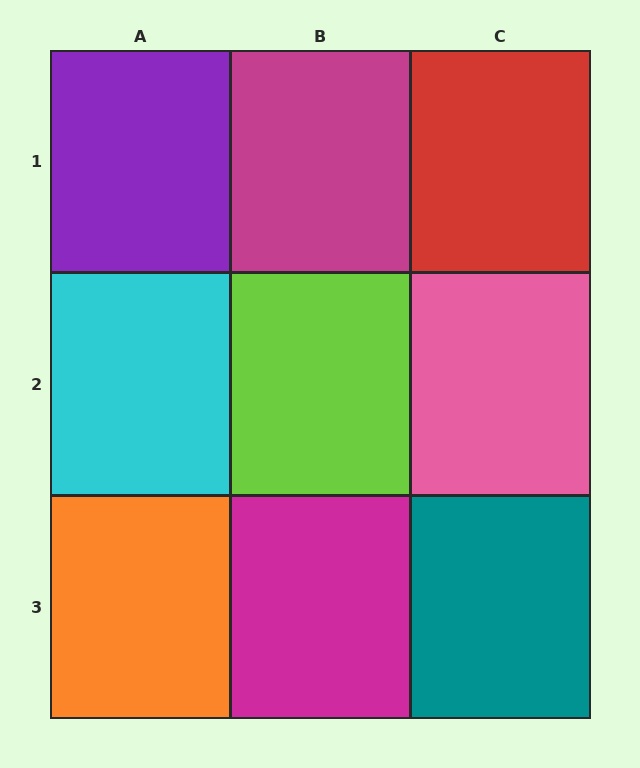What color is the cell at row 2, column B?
Lime.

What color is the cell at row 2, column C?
Pink.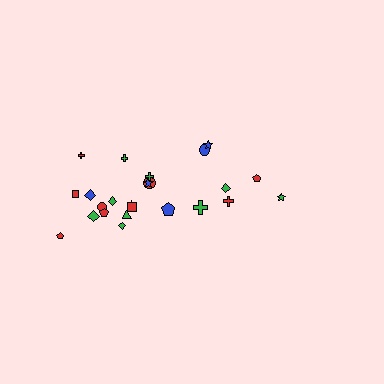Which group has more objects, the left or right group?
The left group.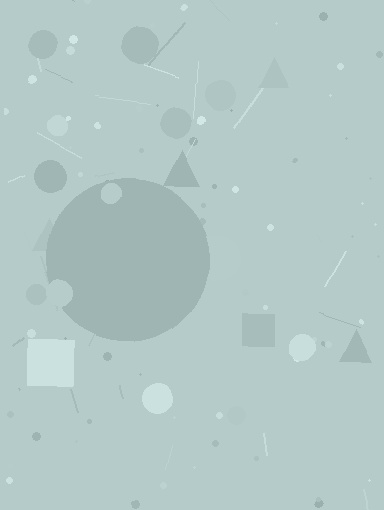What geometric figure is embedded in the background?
A circle is embedded in the background.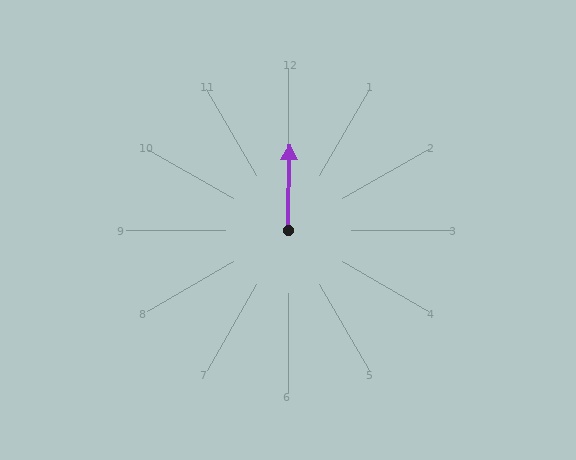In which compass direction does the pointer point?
North.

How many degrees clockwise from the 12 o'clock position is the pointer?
Approximately 1 degrees.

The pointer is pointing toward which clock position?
Roughly 12 o'clock.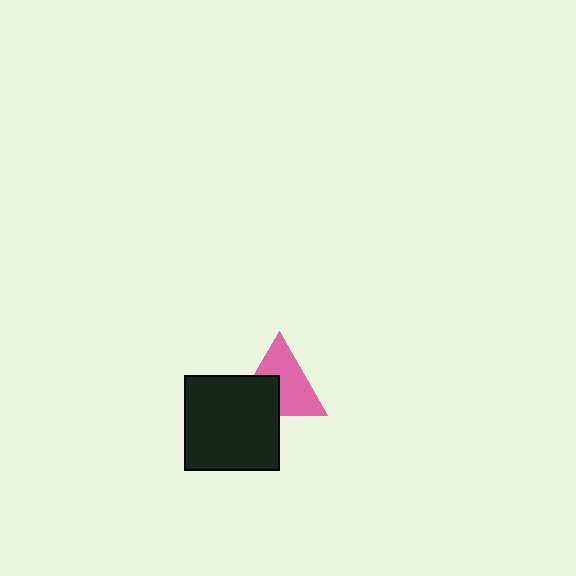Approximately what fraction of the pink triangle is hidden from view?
Roughly 36% of the pink triangle is hidden behind the black square.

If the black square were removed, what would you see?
You would see the complete pink triangle.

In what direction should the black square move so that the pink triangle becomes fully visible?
The black square should move toward the lower-left. That is the shortest direction to clear the overlap and leave the pink triangle fully visible.